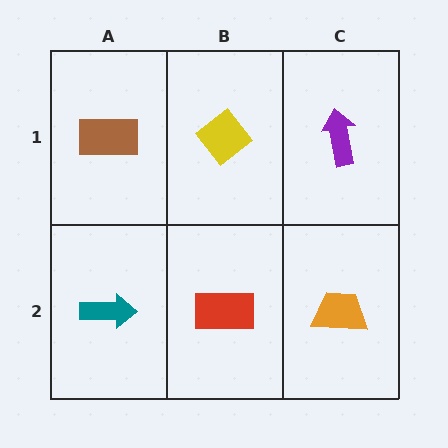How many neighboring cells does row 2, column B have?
3.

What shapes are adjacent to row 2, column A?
A brown rectangle (row 1, column A), a red rectangle (row 2, column B).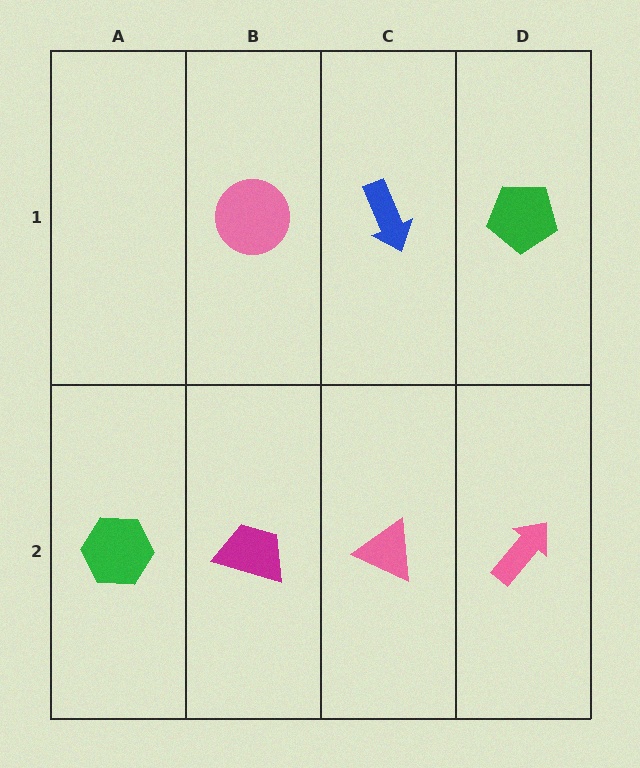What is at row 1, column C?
A blue arrow.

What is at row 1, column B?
A pink circle.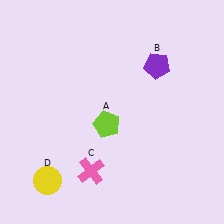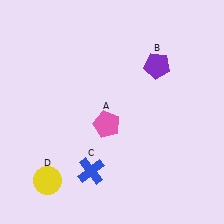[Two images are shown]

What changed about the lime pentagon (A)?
In Image 1, A is lime. In Image 2, it changed to pink.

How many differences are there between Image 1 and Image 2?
There are 2 differences between the two images.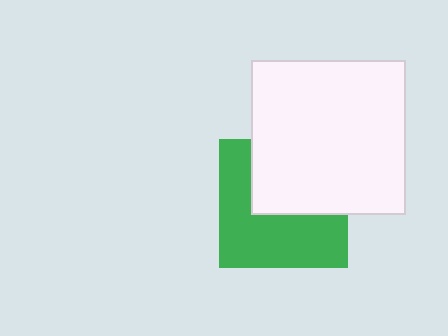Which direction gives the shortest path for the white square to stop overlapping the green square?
Moving up gives the shortest separation.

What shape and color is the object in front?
The object in front is a white square.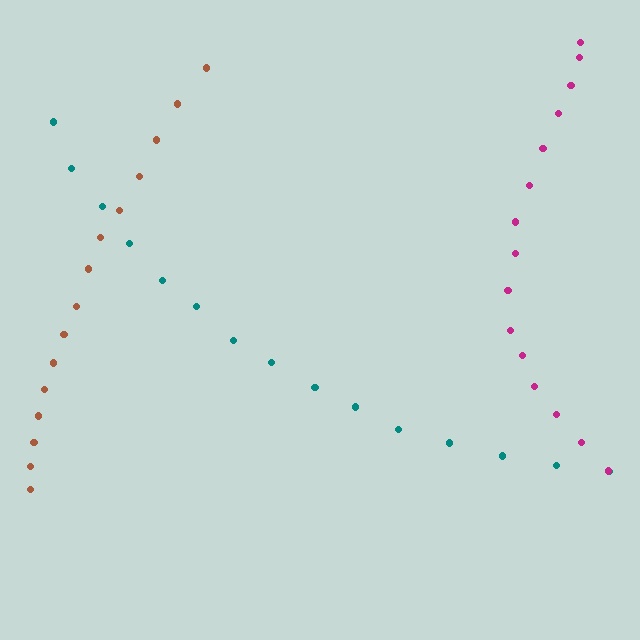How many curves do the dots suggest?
There are 3 distinct paths.